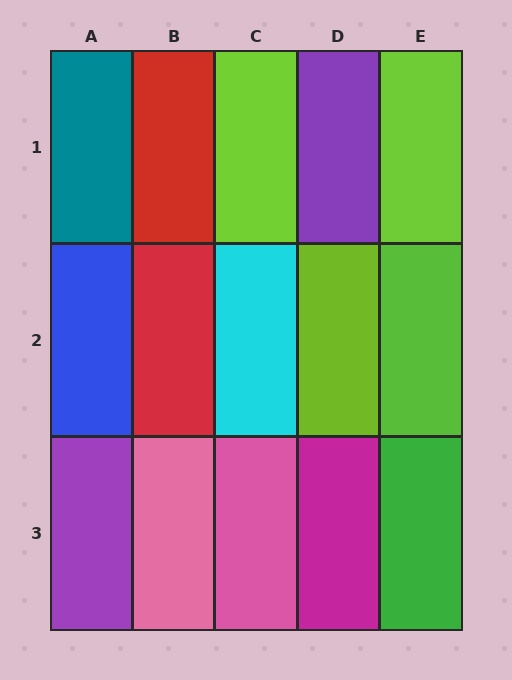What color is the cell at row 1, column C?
Lime.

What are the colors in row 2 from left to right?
Blue, red, cyan, lime, lime.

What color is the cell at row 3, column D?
Magenta.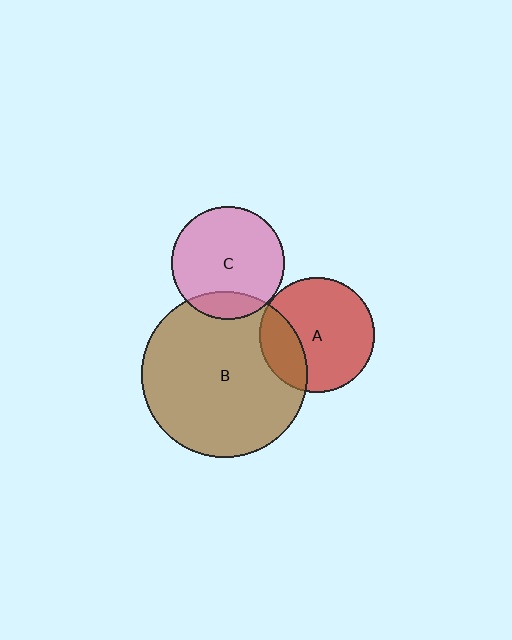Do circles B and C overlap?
Yes.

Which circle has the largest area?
Circle B (brown).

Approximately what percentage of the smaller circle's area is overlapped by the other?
Approximately 15%.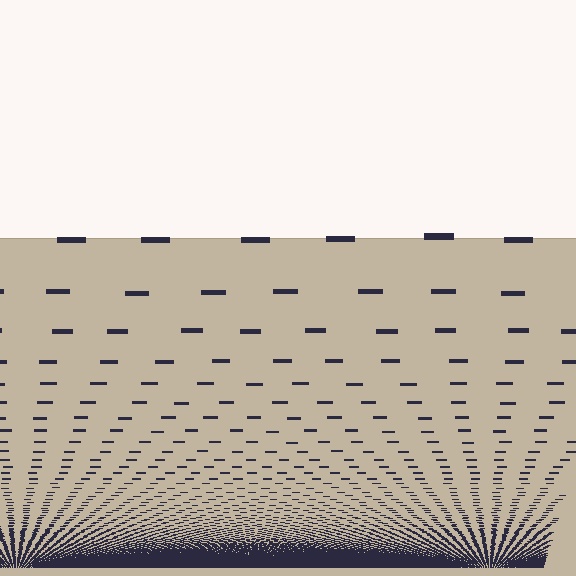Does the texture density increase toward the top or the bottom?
Density increases toward the bottom.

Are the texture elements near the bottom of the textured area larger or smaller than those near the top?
Smaller. The gradient is inverted — elements near the bottom are smaller and denser.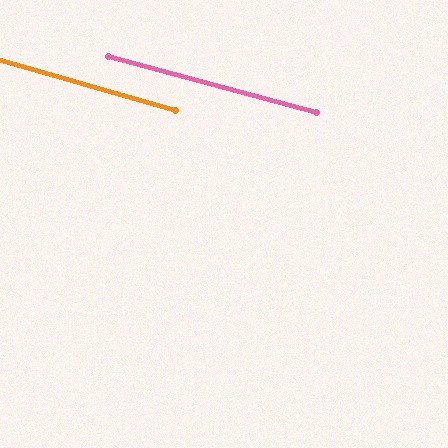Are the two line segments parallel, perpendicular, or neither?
Parallel — their directions differ by only 0.8°.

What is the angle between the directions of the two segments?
Approximately 1 degree.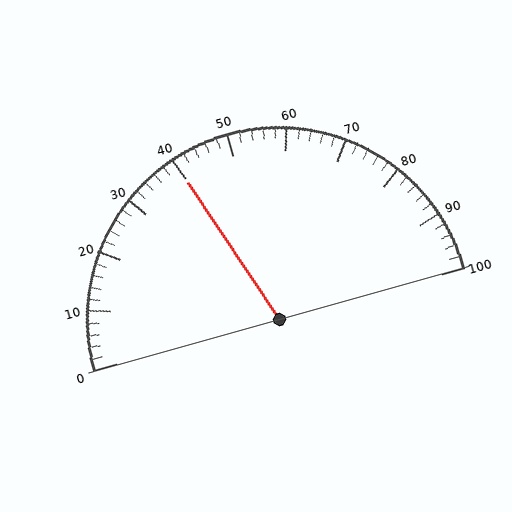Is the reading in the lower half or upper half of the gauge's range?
The reading is in the lower half of the range (0 to 100).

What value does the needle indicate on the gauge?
The needle indicates approximately 40.